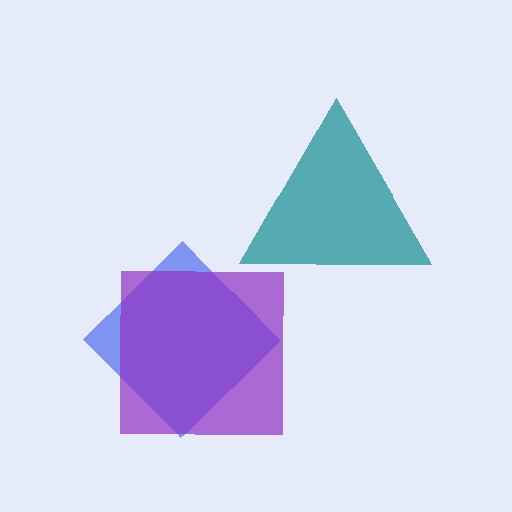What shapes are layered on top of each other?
The layered shapes are: a blue diamond, a purple square, a teal triangle.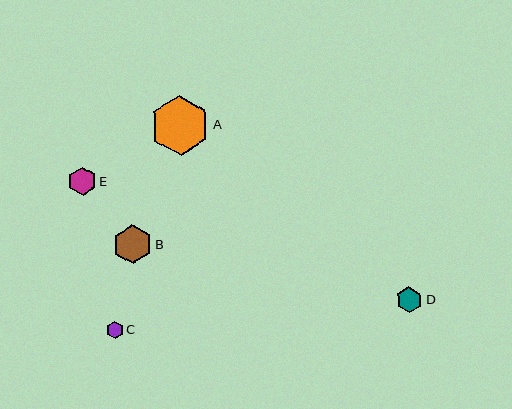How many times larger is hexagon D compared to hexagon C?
Hexagon D is approximately 1.5 times the size of hexagon C.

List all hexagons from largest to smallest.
From largest to smallest: A, B, E, D, C.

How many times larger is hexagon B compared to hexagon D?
Hexagon B is approximately 1.5 times the size of hexagon D.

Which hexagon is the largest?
Hexagon A is the largest with a size of approximately 59 pixels.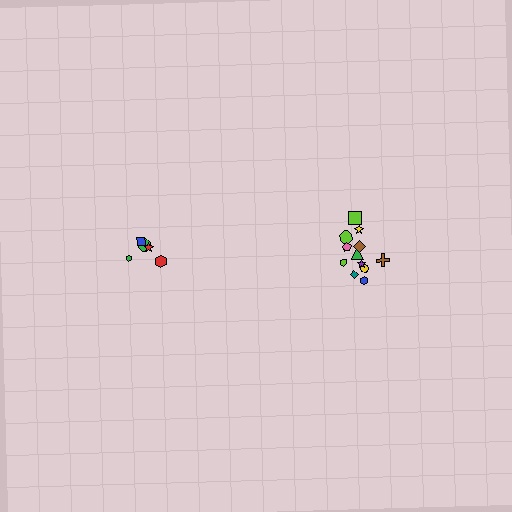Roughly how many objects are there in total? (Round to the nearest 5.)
Roughly 15 objects in total.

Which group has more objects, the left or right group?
The right group.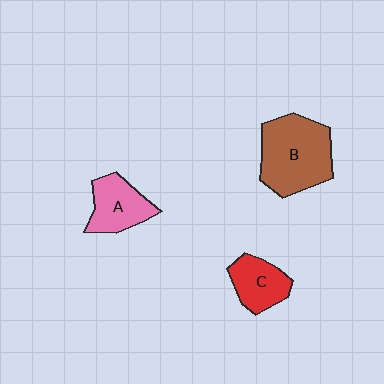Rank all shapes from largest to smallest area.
From largest to smallest: B (brown), A (pink), C (red).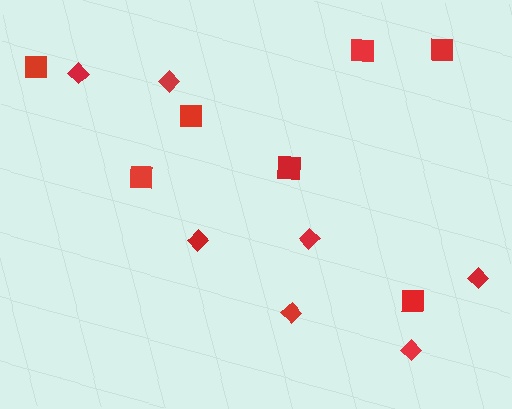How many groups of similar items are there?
There are 2 groups: one group of diamonds (7) and one group of squares (7).